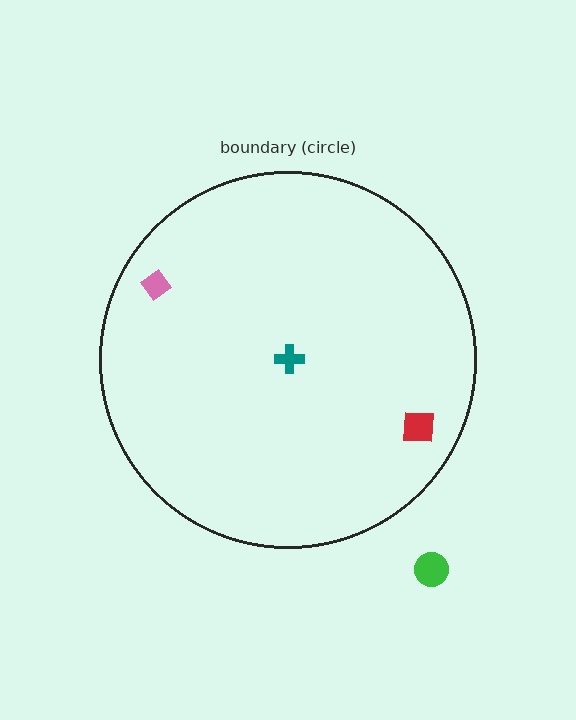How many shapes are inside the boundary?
3 inside, 1 outside.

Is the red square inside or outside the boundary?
Inside.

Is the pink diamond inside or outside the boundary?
Inside.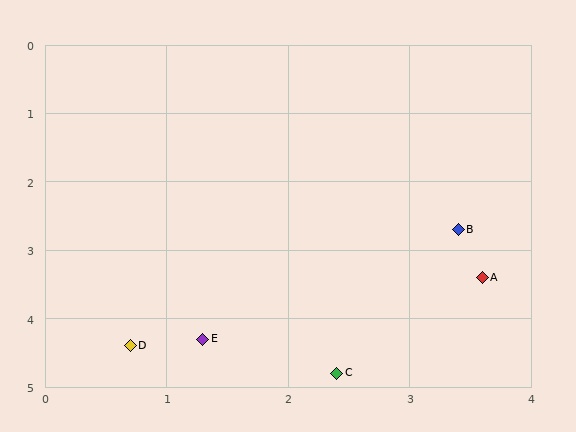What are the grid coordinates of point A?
Point A is at approximately (3.6, 3.4).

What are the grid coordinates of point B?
Point B is at approximately (3.4, 2.7).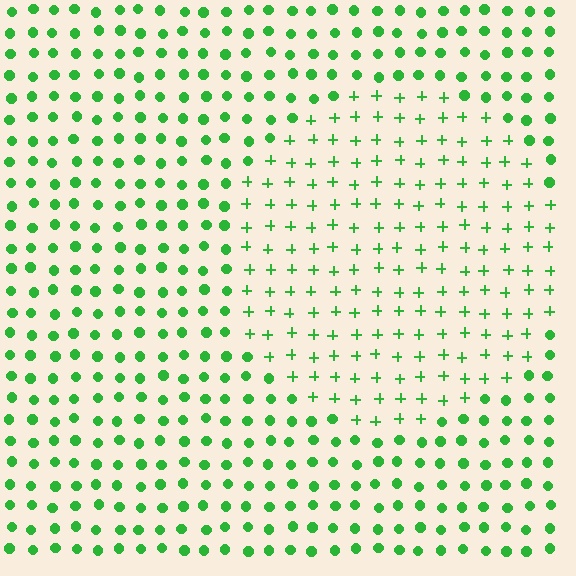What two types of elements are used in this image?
The image uses plus signs inside the circle region and circles outside it.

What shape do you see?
I see a circle.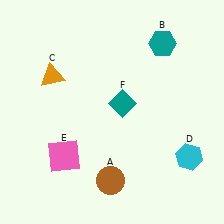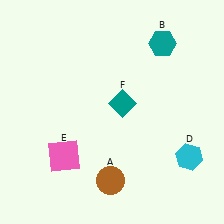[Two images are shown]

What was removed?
The orange triangle (C) was removed in Image 2.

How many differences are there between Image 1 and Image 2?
There is 1 difference between the two images.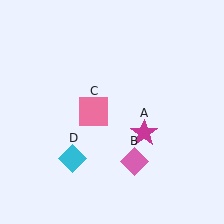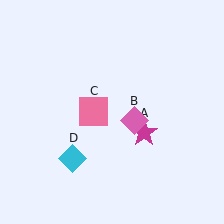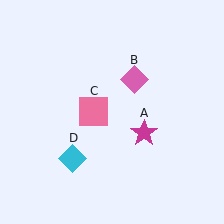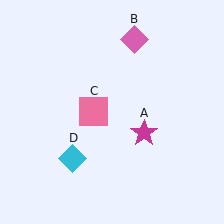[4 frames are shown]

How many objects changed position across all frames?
1 object changed position: pink diamond (object B).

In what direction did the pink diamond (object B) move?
The pink diamond (object B) moved up.